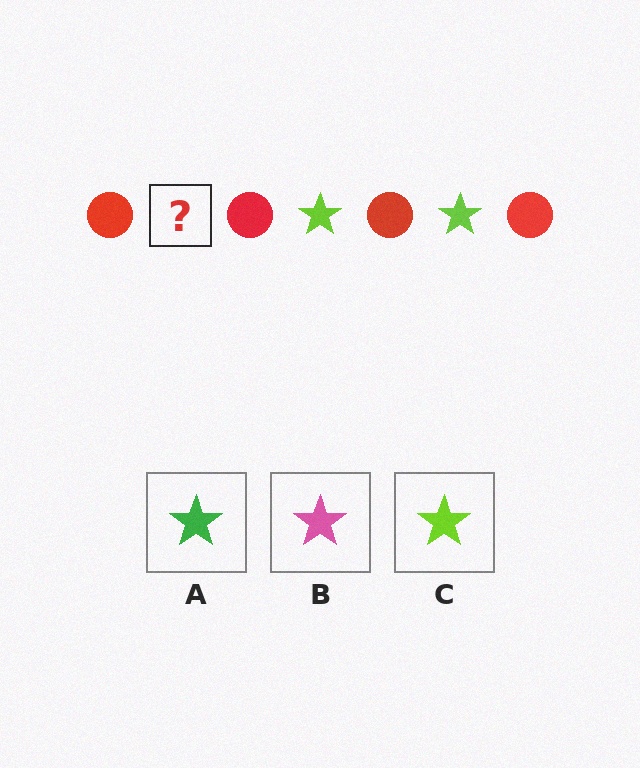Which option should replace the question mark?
Option C.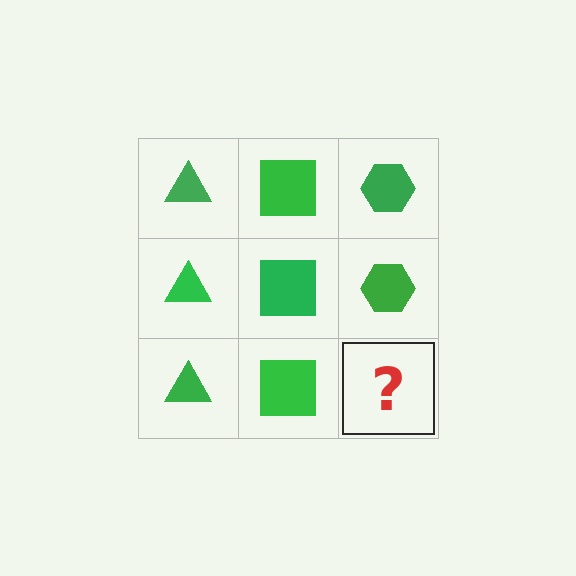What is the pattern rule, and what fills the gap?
The rule is that each column has a consistent shape. The gap should be filled with a green hexagon.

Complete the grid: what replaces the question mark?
The question mark should be replaced with a green hexagon.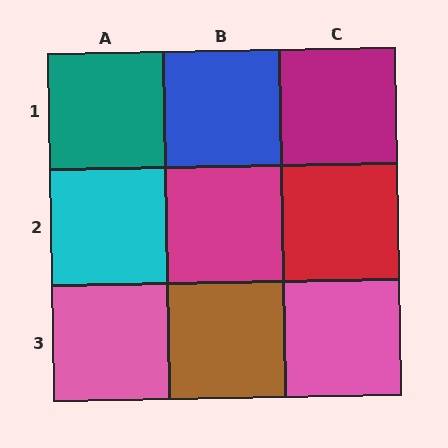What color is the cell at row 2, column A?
Cyan.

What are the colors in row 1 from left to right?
Teal, blue, magenta.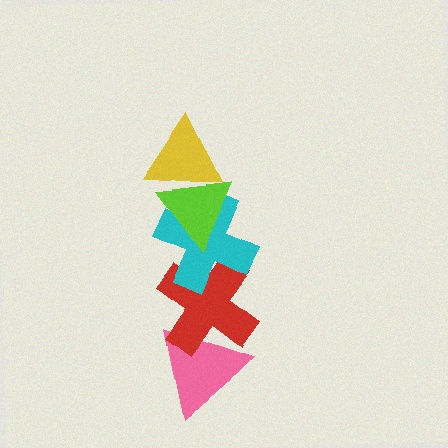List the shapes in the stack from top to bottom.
From top to bottom: the yellow triangle, the lime triangle, the cyan cross, the red cross, the pink triangle.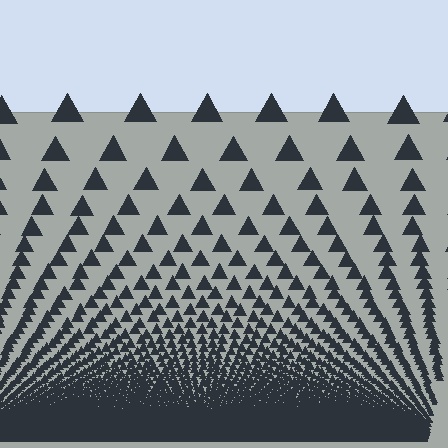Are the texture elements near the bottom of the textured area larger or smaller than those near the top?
Smaller. The gradient is inverted — elements near the bottom are smaller and denser.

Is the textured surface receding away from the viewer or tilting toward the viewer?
The surface appears to tilt toward the viewer. Texture elements get larger and sparser toward the top.